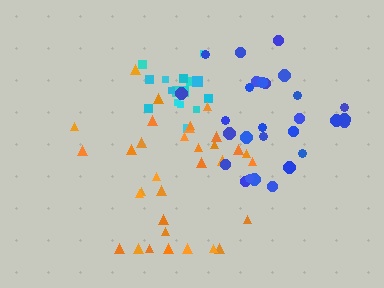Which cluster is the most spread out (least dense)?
Orange.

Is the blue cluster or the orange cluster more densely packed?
Blue.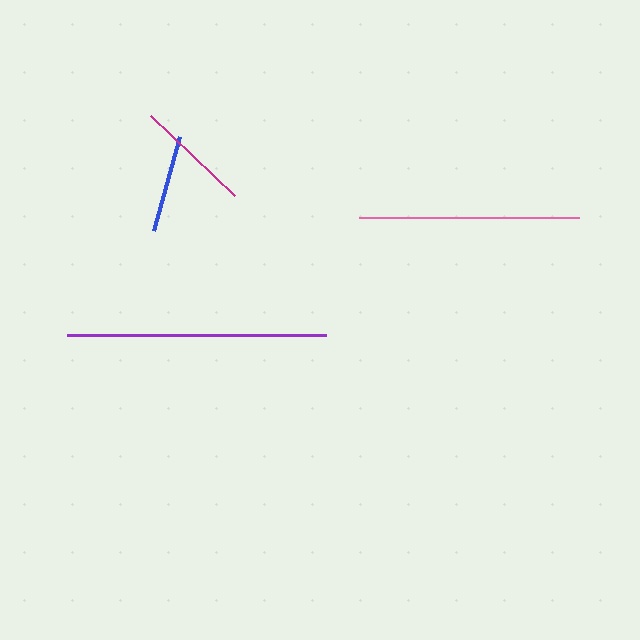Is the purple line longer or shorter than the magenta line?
The purple line is longer than the magenta line.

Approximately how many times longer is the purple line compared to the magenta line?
The purple line is approximately 2.2 times the length of the magenta line.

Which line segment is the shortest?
The blue line is the shortest at approximately 98 pixels.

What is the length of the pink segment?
The pink segment is approximately 220 pixels long.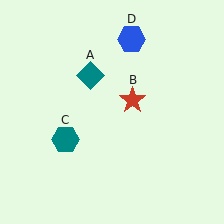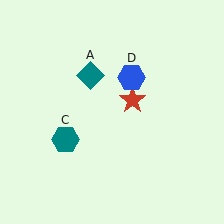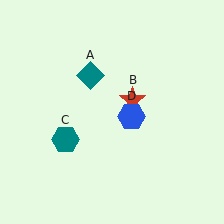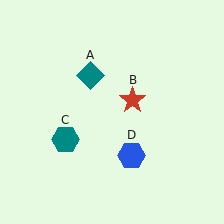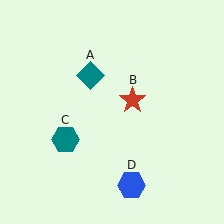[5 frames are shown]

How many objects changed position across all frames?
1 object changed position: blue hexagon (object D).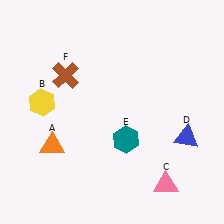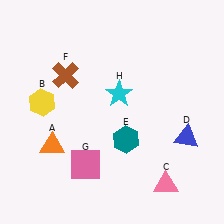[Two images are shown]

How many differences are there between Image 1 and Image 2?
There are 2 differences between the two images.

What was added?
A pink square (G), a cyan star (H) were added in Image 2.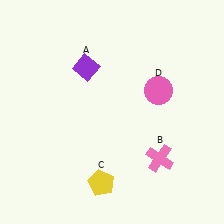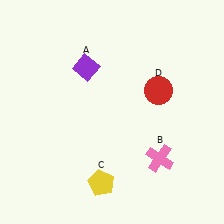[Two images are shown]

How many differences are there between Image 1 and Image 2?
There is 1 difference between the two images.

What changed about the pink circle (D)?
In Image 1, D is pink. In Image 2, it changed to red.